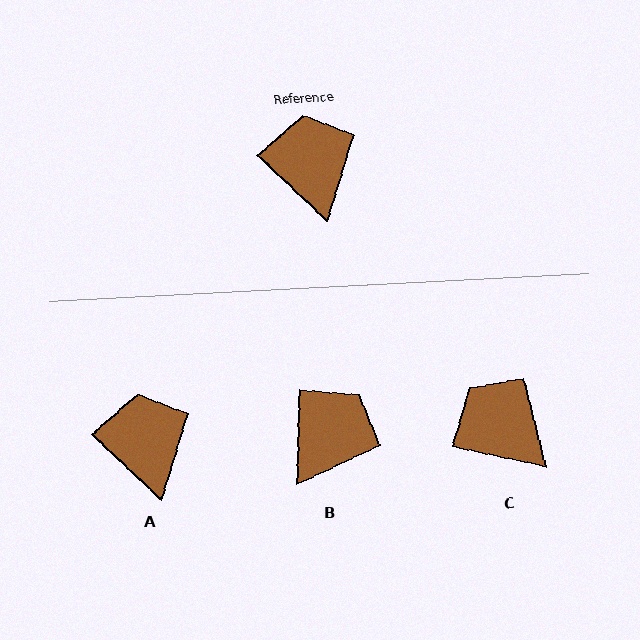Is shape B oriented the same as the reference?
No, it is off by about 47 degrees.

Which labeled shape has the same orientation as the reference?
A.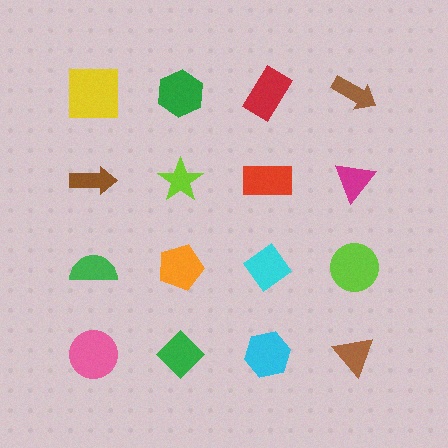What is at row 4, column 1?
A pink circle.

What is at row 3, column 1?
A green semicircle.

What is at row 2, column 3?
A red rectangle.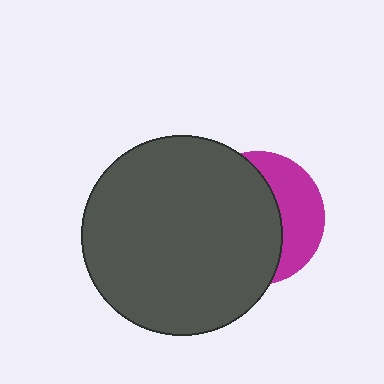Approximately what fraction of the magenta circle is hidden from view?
Roughly 64% of the magenta circle is hidden behind the dark gray circle.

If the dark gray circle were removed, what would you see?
You would see the complete magenta circle.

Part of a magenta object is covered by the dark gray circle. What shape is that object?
It is a circle.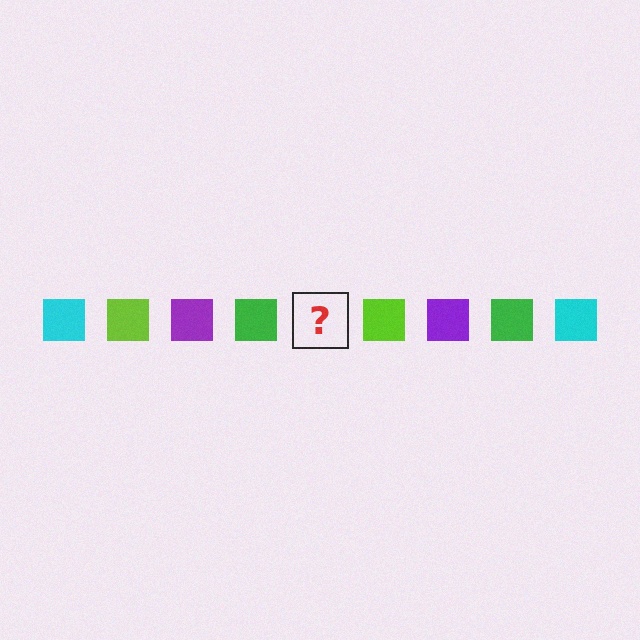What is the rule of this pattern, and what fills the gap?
The rule is that the pattern cycles through cyan, lime, purple, green squares. The gap should be filled with a cyan square.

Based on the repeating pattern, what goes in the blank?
The blank should be a cyan square.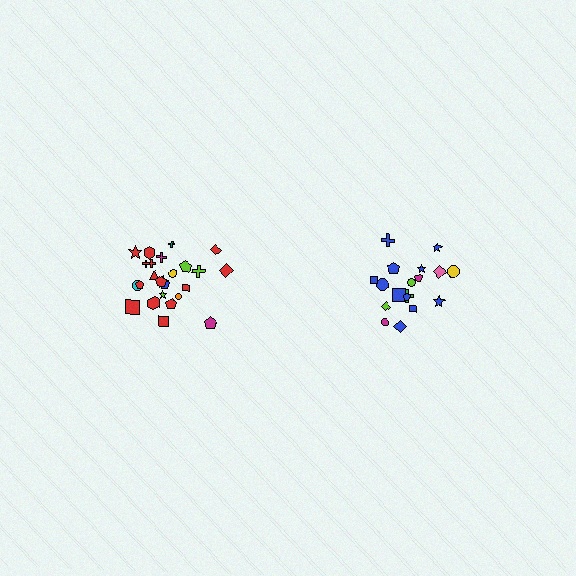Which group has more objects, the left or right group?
The left group.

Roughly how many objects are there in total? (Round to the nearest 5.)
Roughly 45 objects in total.